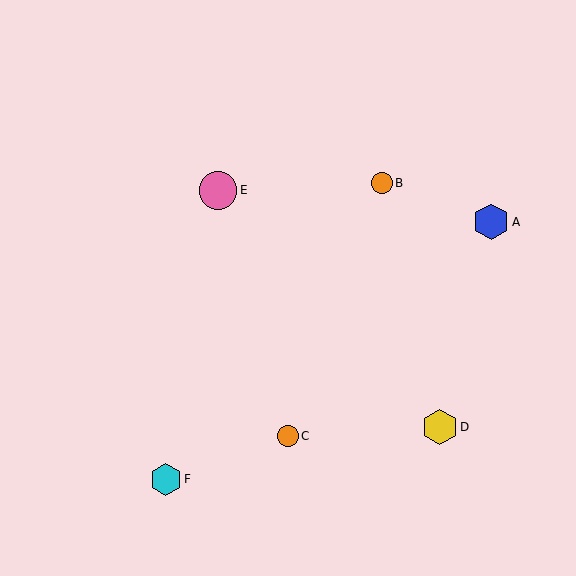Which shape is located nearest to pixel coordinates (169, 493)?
The cyan hexagon (labeled F) at (166, 479) is nearest to that location.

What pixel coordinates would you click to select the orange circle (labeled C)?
Click at (288, 436) to select the orange circle C.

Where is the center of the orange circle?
The center of the orange circle is at (382, 183).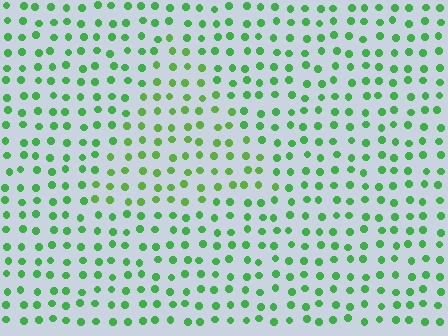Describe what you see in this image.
The image is filled with small green elements in a uniform arrangement. A triangle-shaped region is visible where the elements are tinted to a slightly different hue, forming a subtle color boundary.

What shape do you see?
I see a triangle.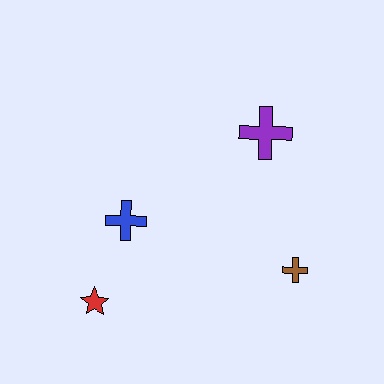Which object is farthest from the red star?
The purple cross is farthest from the red star.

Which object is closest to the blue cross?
The red star is closest to the blue cross.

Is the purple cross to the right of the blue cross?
Yes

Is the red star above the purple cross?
No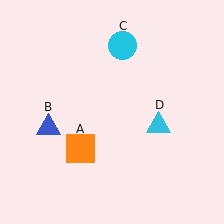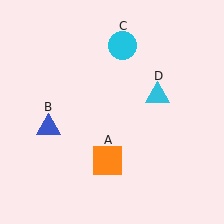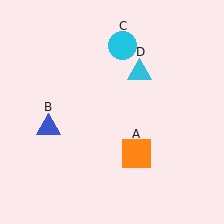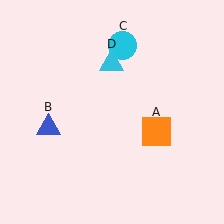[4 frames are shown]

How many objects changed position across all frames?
2 objects changed position: orange square (object A), cyan triangle (object D).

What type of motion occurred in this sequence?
The orange square (object A), cyan triangle (object D) rotated counterclockwise around the center of the scene.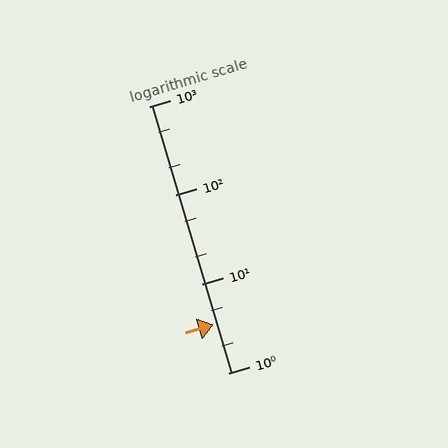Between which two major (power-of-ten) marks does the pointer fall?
The pointer is between 1 and 10.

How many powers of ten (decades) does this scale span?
The scale spans 3 decades, from 1 to 1000.